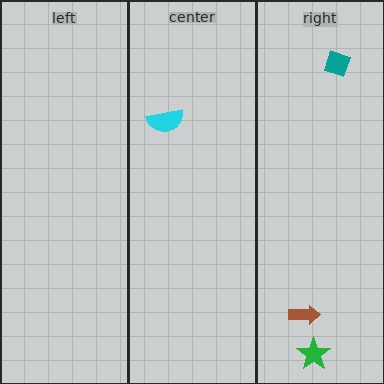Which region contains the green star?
The right region.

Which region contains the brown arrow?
The right region.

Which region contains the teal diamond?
The right region.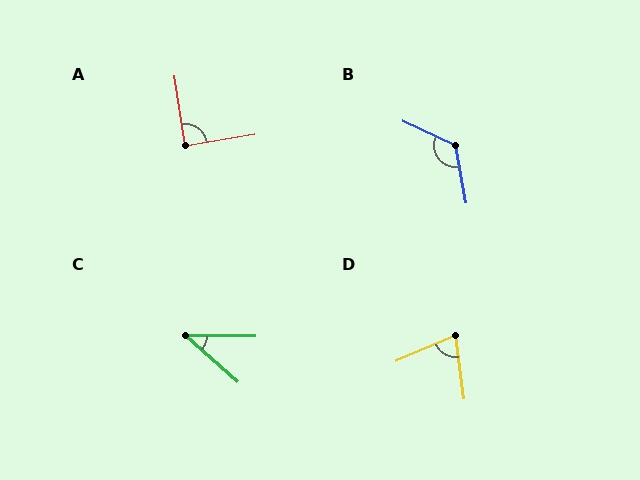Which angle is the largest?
B, at approximately 125 degrees.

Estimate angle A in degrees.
Approximately 89 degrees.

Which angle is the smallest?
C, at approximately 41 degrees.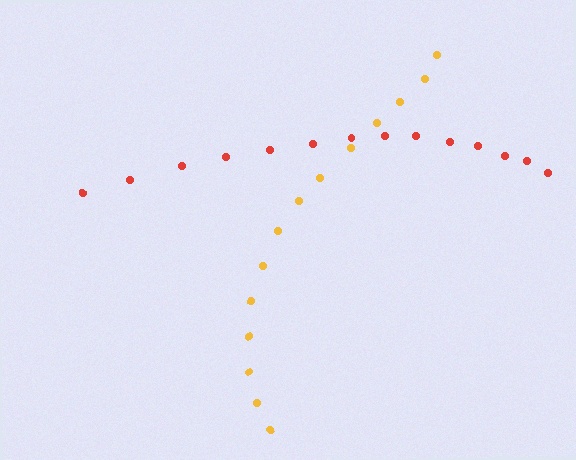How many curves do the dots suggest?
There are 2 distinct paths.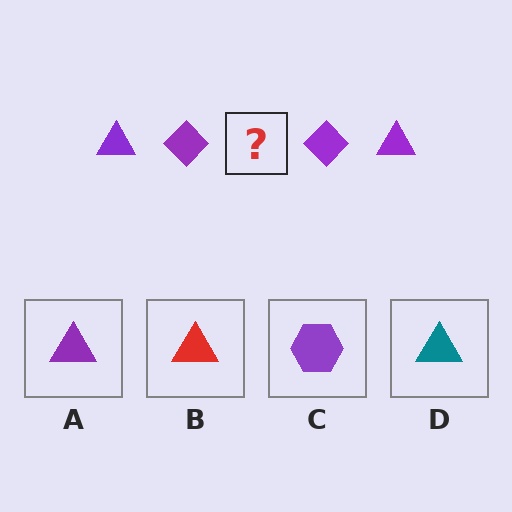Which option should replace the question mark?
Option A.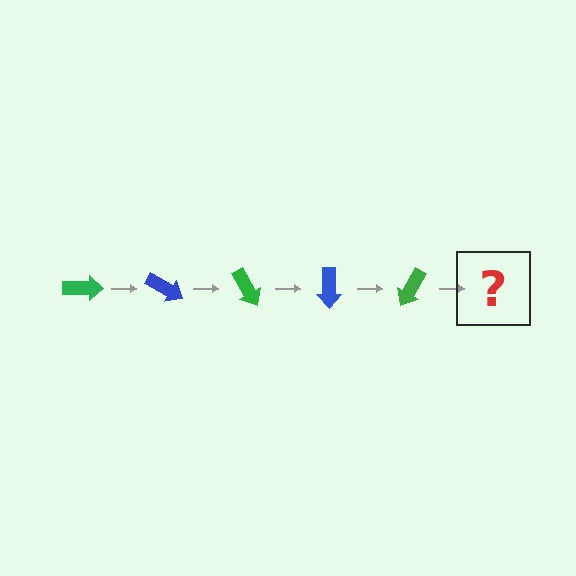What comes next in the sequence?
The next element should be a blue arrow, rotated 150 degrees from the start.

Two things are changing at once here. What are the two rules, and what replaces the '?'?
The two rules are that it rotates 30 degrees each step and the color cycles through green and blue. The '?' should be a blue arrow, rotated 150 degrees from the start.